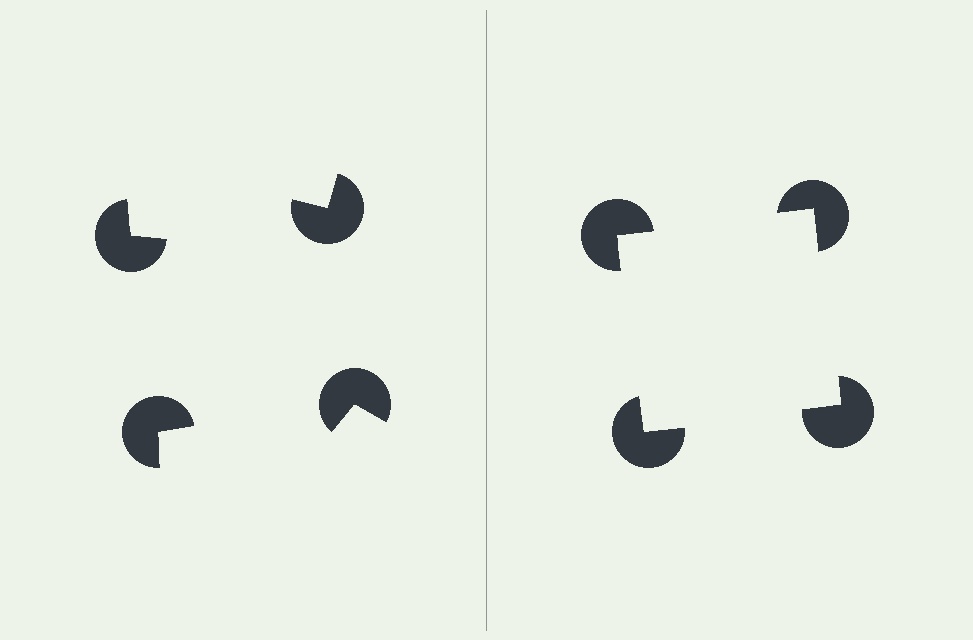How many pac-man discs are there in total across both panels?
8 — 4 on each side.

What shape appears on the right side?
An illusory square.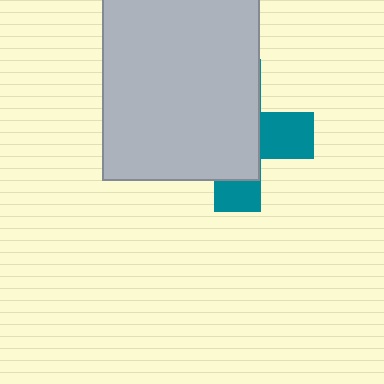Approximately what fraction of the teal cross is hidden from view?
Roughly 66% of the teal cross is hidden behind the light gray rectangle.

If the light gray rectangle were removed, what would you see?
You would see the complete teal cross.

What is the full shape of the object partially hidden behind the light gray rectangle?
The partially hidden object is a teal cross.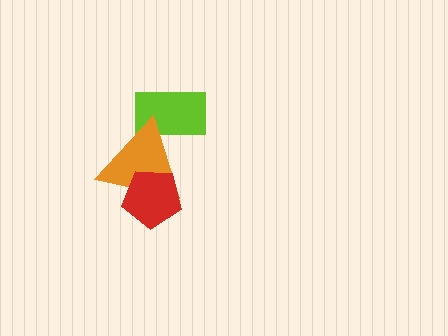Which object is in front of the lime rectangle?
The orange triangle is in front of the lime rectangle.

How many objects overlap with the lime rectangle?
1 object overlaps with the lime rectangle.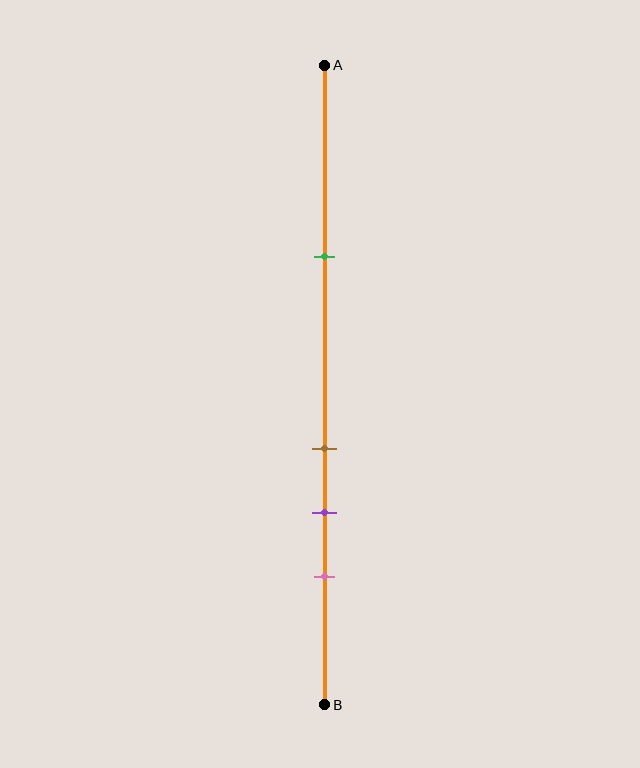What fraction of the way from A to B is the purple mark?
The purple mark is approximately 70% (0.7) of the way from A to B.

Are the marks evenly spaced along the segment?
No, the marks are not evenly spaced.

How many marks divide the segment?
There are 4 marks dividing the segment.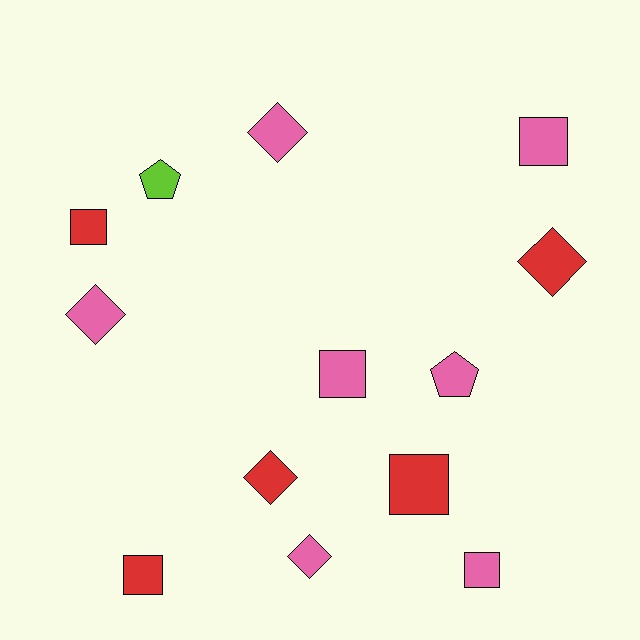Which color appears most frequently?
Pink, with 7 objects.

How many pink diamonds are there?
There are 3 pink diamonds.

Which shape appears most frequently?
Square, with 6 objects.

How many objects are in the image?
There are 13 objects.